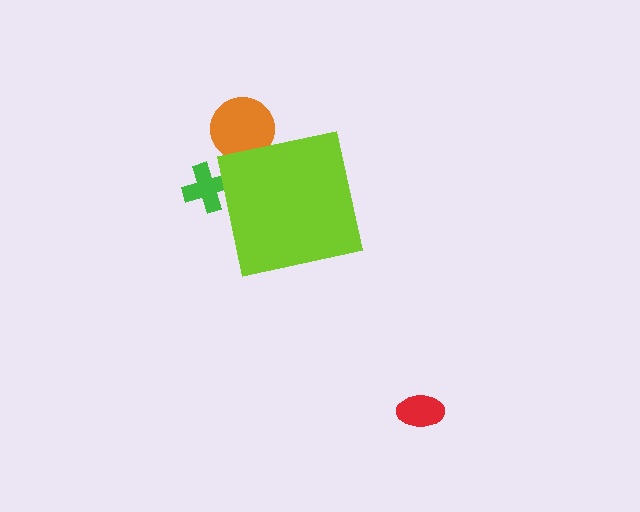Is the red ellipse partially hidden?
No, the red ellipse is fully visible.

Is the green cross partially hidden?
Yes, the green cross is partially hidden behind the lime square.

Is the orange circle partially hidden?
Yes, the orange circle is partially hidden behind the lime square.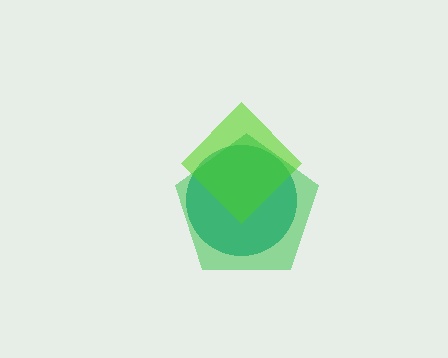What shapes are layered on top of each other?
The layered shapes are: a teal circle, a lime diamond, a green pentagon.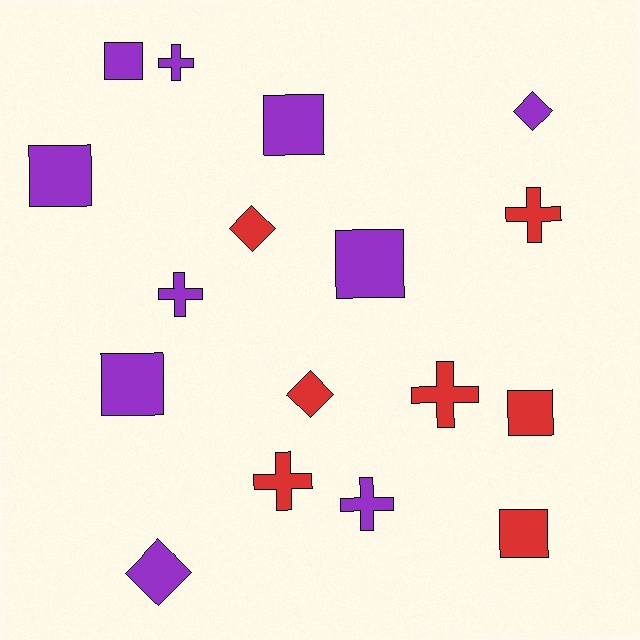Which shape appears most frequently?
Square, with 7 objects.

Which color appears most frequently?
Purple, with 10 objects.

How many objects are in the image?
There are 17 objects.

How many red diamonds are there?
There are 2 red diamonds.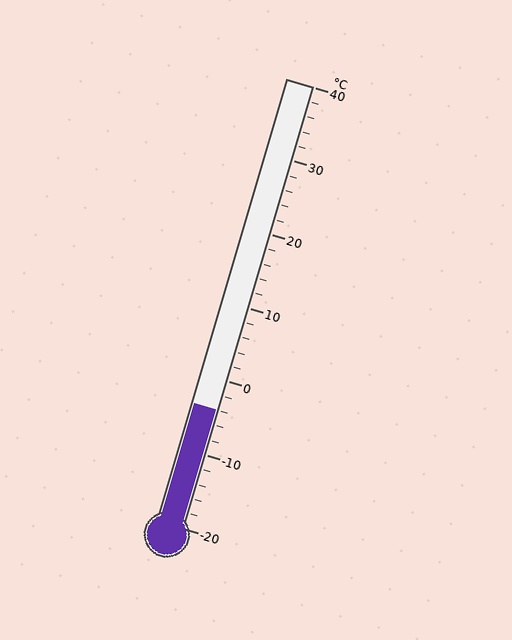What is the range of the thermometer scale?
The thermometer scale ranges from -20°C to 40°C.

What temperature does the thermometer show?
The thermometer shows approximately -4°C.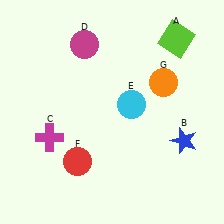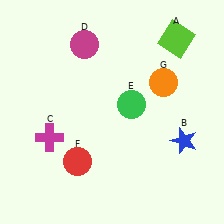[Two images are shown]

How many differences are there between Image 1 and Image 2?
There is 1 difference between the two images.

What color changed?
The circle (E) changed from cyan in Image 1 to green in Image 2.